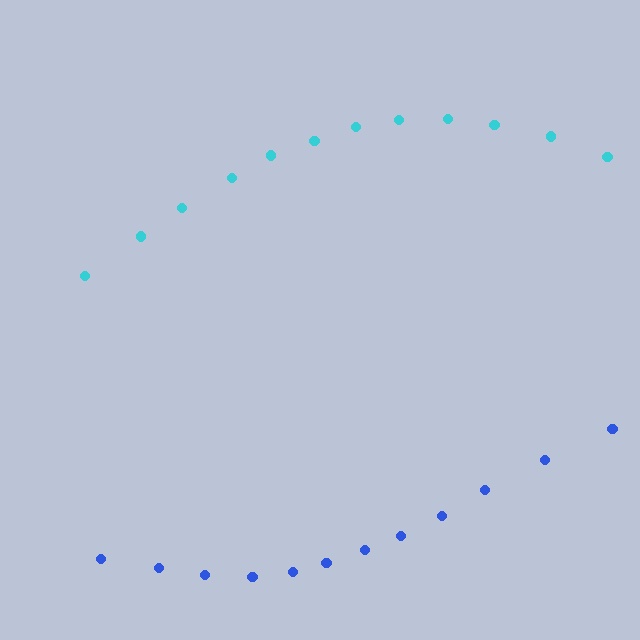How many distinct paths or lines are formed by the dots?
There are 2 distinct paths.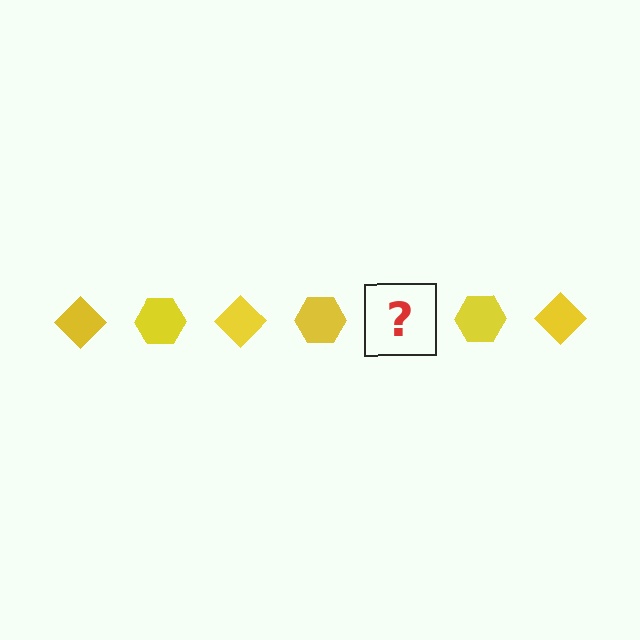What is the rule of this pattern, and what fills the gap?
The rule is that the pattern cycles through diamond, hexagon shapes in yellow. The gap should be filled with a yellow diamond.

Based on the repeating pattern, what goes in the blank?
The blank should be a yellow diamond.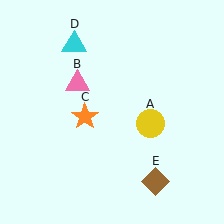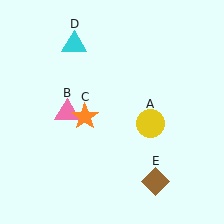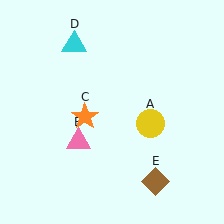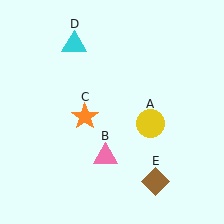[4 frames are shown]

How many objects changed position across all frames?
1 object changed position: pink triangle (object B).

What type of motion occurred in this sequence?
The pink triangle (object B) rotated counterclockwise around the center of the scene.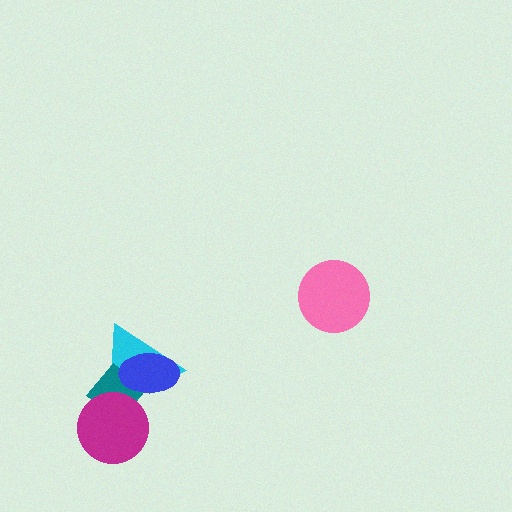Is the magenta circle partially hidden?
No, no other shape covers it.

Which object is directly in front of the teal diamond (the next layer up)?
The blue ellipse is directly in front of the teal diamond.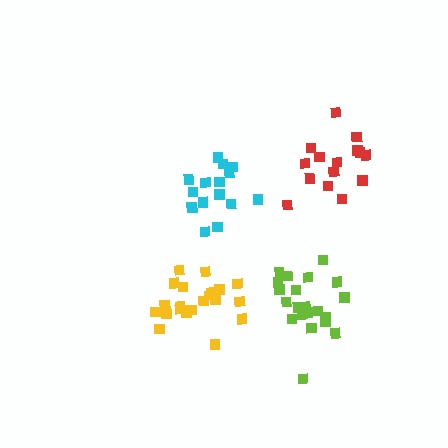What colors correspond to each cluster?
The clusters are colored: yellow, lime, cyan, red.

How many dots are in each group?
Group 1: 21 dots, Group 2: 21 dots, Group 3: 15 dots, Group 4: 15 dots (72 total).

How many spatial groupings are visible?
There are 4 spatial groupings.